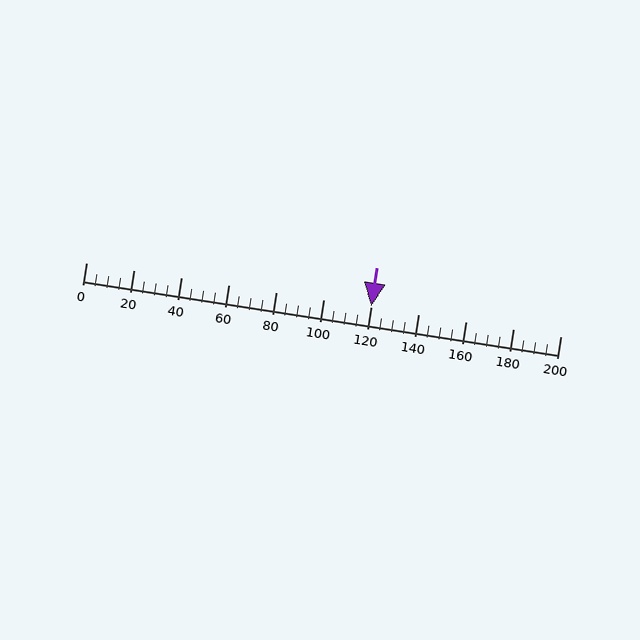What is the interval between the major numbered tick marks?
The major tick marks are spaced 20 units apart.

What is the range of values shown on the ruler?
The ruler shows values from 0 to 200.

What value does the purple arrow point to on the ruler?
The purple arrow points to approximately 120.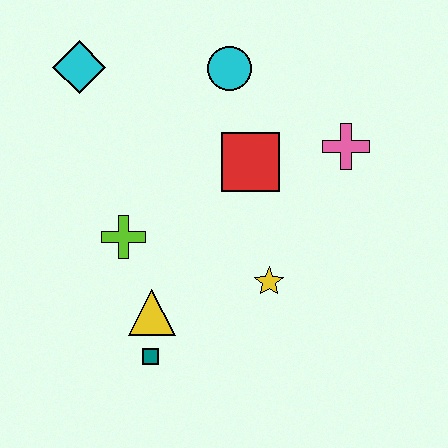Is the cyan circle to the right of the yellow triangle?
Yes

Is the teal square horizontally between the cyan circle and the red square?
No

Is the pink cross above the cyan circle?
No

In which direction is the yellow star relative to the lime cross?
The yellow star is to the right of the lime cross.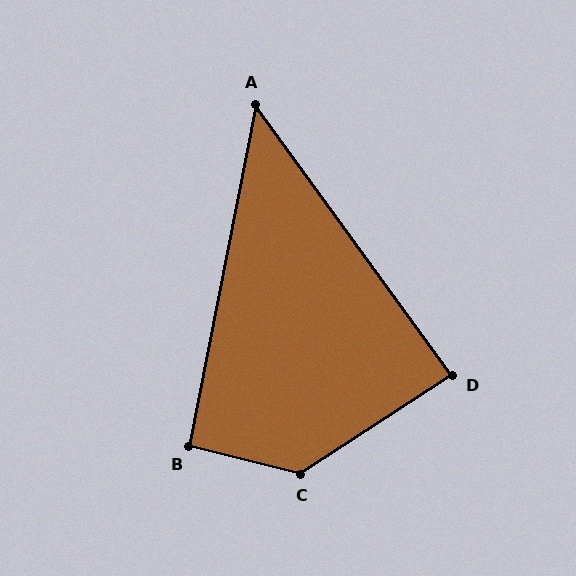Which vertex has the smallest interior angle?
A, at approximately 47 degrees.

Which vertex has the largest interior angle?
C, at approximately 133 degrees.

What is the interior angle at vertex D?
Approximately 87 degrees (approximately right).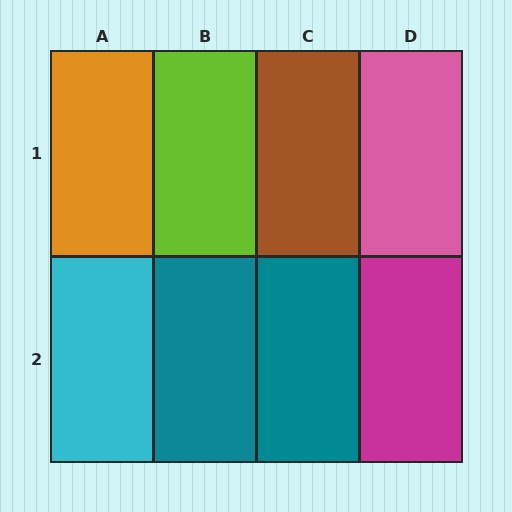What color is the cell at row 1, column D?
Pink.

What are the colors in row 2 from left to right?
Cyan, teal, teal, magenta.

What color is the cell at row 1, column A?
Orange.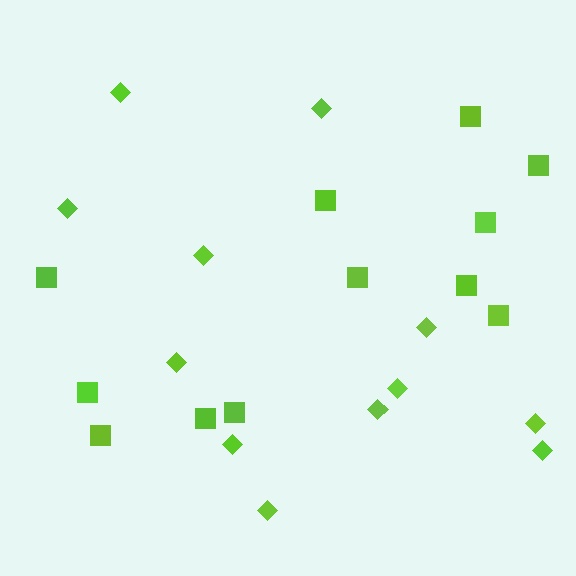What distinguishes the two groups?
There are 2 groups: one group of diamonds (12) and one group of squares (12).